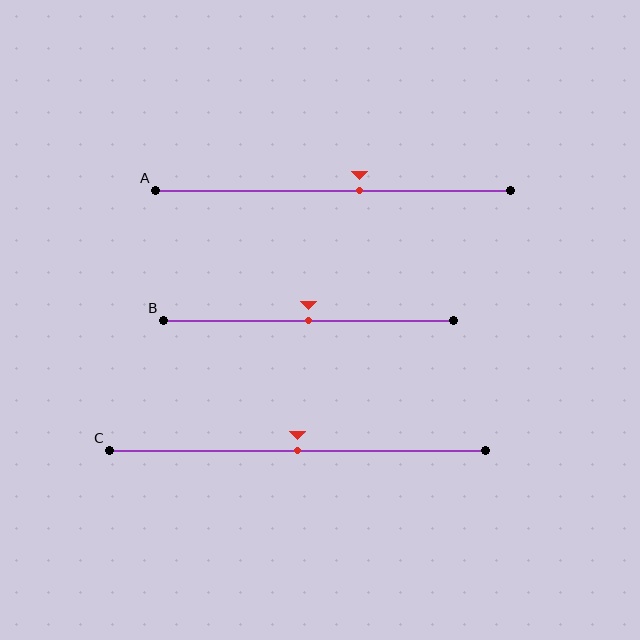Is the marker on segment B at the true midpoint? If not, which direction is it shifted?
Yes, the marker on segment B is at the true midpoint.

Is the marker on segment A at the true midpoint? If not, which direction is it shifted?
No, the marker on segment A is shifted to the right by about 8% of the segment length.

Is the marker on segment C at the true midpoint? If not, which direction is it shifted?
Yes, the marker on segment C is at the true midpoint.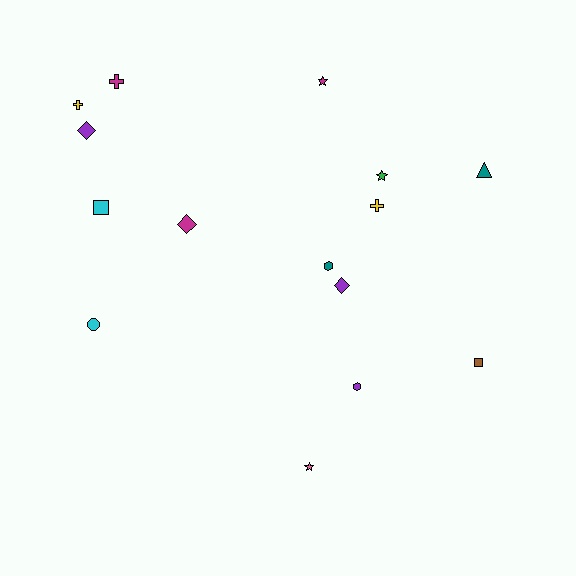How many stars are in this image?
There are 3 stars.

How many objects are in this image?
There are 15 objects.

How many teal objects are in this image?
There are 2 teal objects.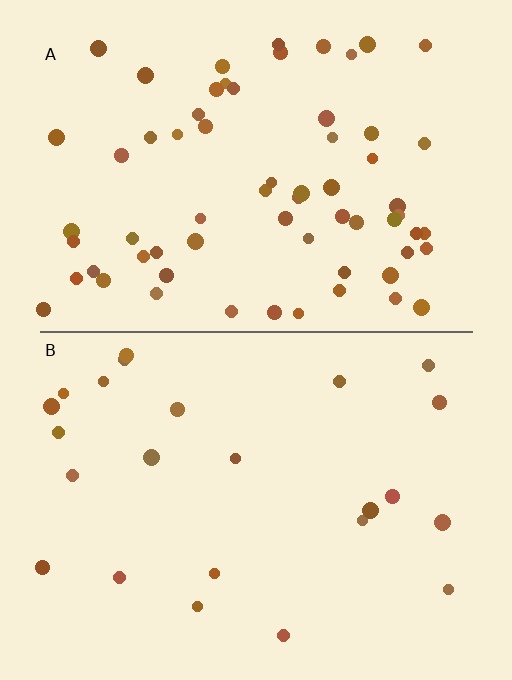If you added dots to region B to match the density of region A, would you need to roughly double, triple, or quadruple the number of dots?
Approximately triple.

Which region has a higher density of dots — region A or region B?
A (the top).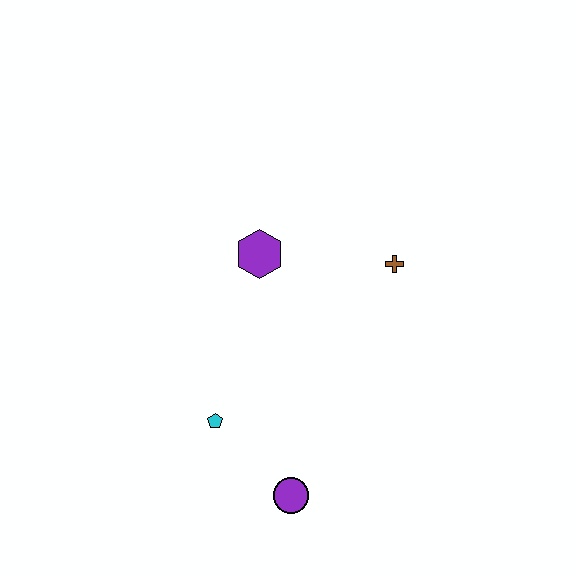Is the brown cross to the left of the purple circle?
No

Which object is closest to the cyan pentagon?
The purple circle is closest to the cyan pentagon.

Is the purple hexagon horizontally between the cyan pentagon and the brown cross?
Yes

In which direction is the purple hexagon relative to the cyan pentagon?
The purple hexagon is above the cyan pentagon.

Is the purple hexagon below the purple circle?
No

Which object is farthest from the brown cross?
The purple circle is farthest from the brown cross.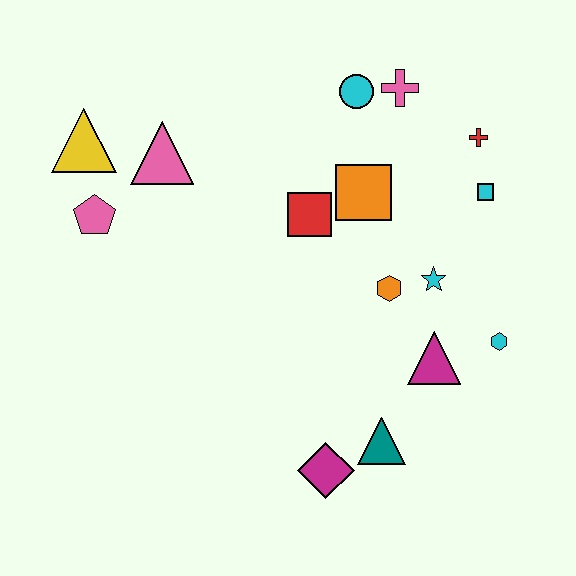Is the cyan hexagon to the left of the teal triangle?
No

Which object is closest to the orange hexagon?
The cyan star is closest to the orange hexagon.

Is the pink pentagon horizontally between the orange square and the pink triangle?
No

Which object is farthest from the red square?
The magenta diamond is farthest from the red square.